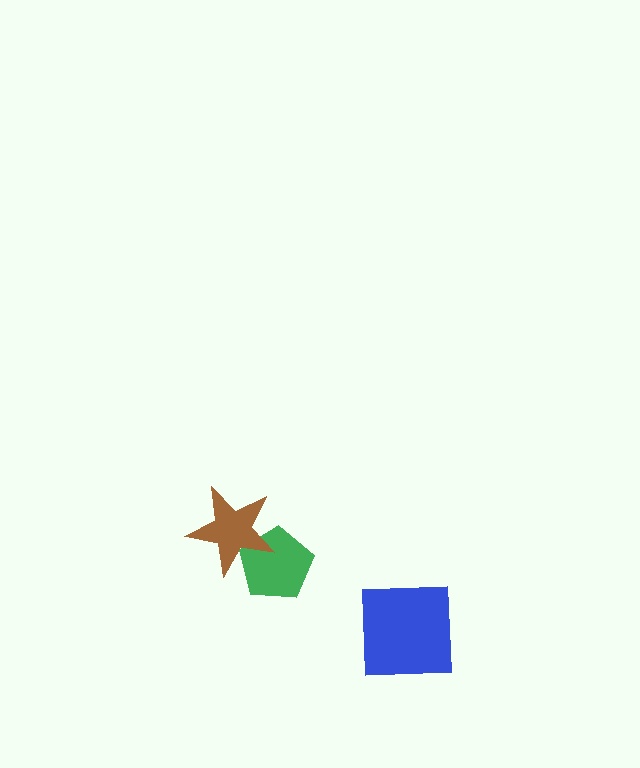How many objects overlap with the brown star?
1 object overlaps with the brown star.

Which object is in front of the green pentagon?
The brown star is in front of the green pentagon.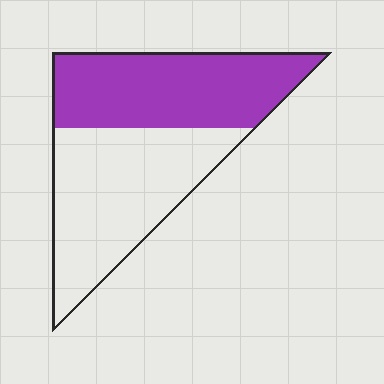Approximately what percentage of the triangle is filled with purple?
Approximately 45%.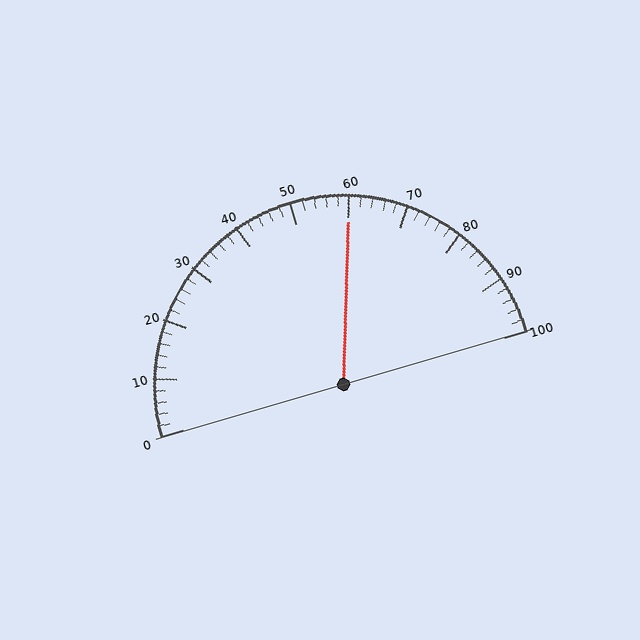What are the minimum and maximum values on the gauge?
The gauge ranges from 0 to 100.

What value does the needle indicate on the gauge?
The needle indicates approximately 60.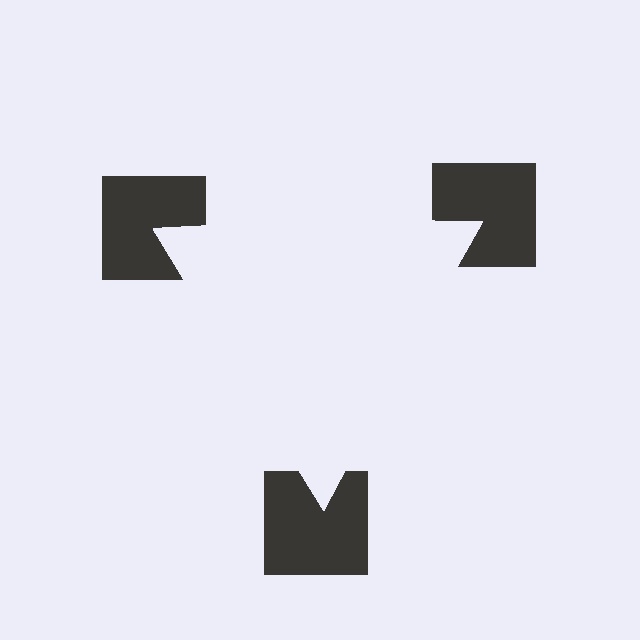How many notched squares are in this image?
There are 3 — one at each vertex of the illusory triangle.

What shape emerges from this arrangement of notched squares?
An illusory triangle — its edges are inferred from the aligned wedge cuts in the notched squares, not physically drawn.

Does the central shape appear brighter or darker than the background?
It typically appears slightly brighter than the background, even though no actual brightness change is drawn.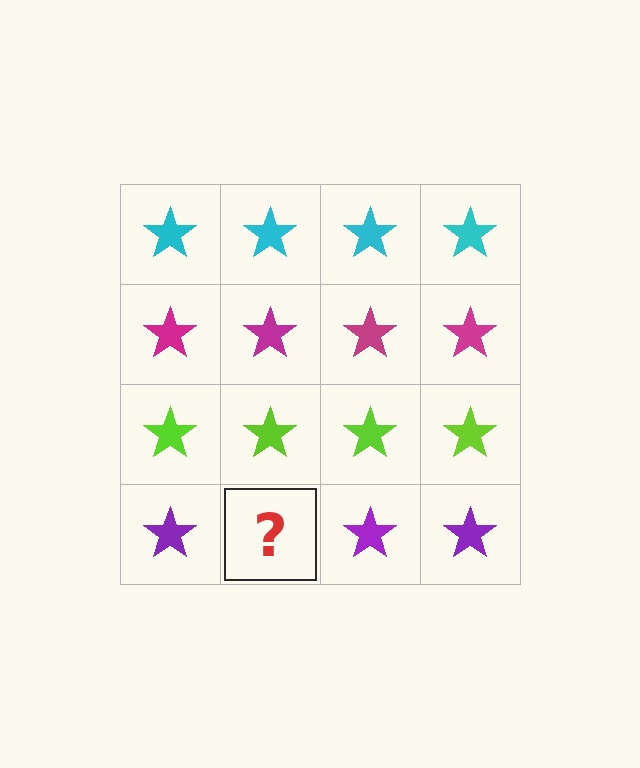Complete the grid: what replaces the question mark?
The question mark should be replaced with a purple star.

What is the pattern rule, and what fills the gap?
The rule is that each row has a consistent color. The gap should be filled with a purple star.